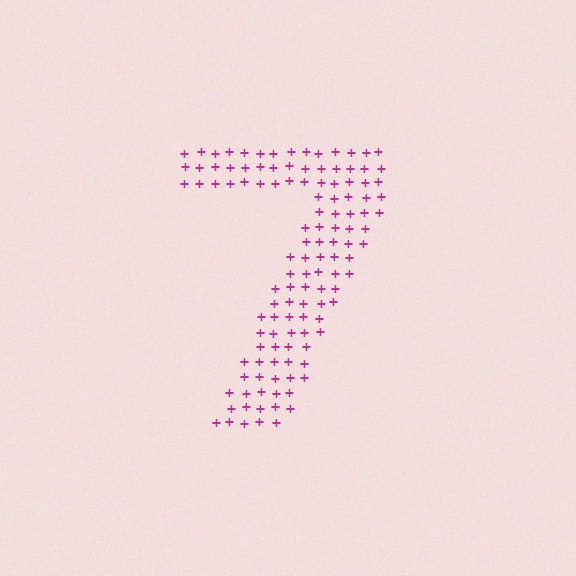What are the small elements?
The small elements are plus signs.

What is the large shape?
The large shape is the digit 7.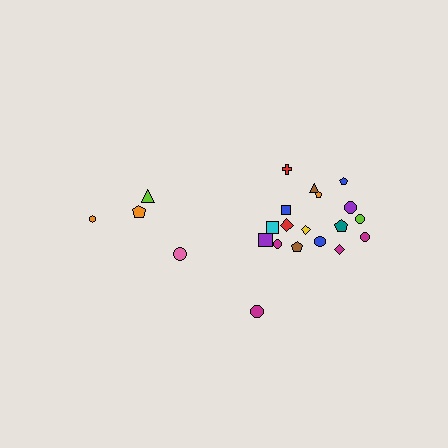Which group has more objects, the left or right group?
The right group.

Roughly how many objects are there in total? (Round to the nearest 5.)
Roughly 20 objects in total.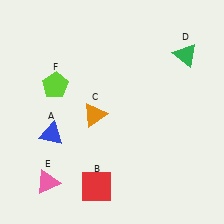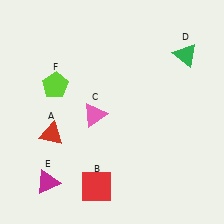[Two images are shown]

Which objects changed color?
A changed from blue to red. C changed from orange to pink. E changed from pink to magenta.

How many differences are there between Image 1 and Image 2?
There are 3 differences between the two images.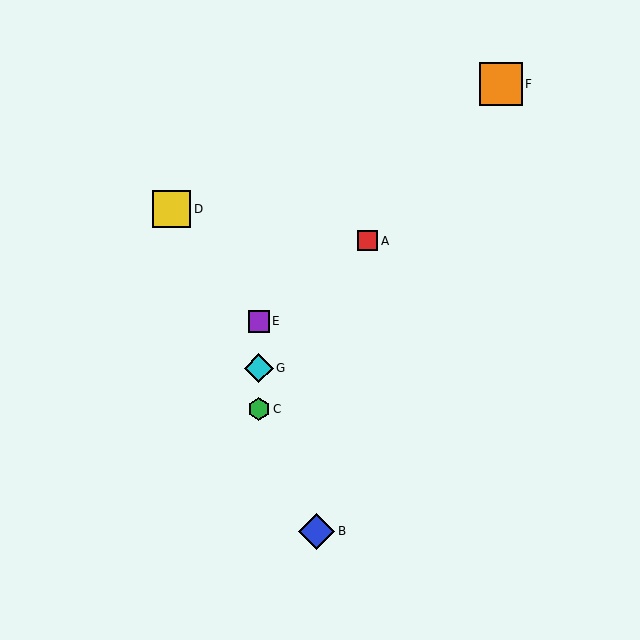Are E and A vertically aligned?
No, E is at x≈259 and A is at x≈368.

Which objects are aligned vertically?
Objects C, E, G are aligned vertically.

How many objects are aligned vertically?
3 objects (C, E, G) are aligned vertically.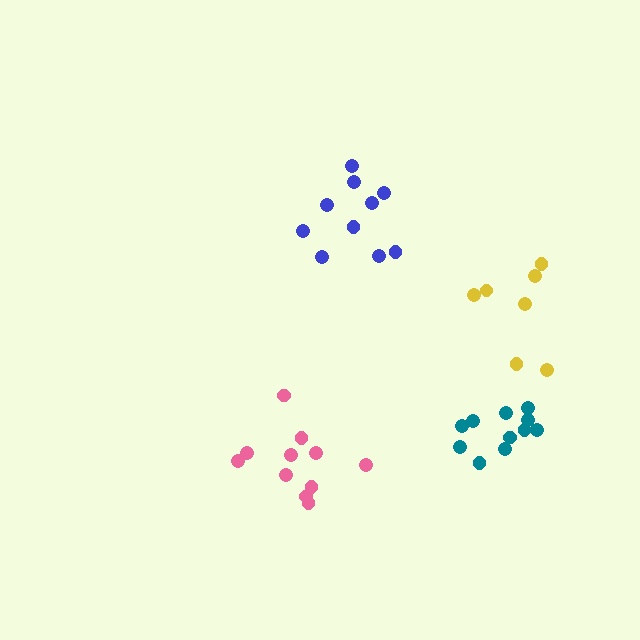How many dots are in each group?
Group 1: 11 dots, Group 2: 7 dots, Group 3: 11 dots, Group 4: 10 dots (39 total).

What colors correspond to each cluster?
The clusters are colored: teal, yellow, pink, blue.